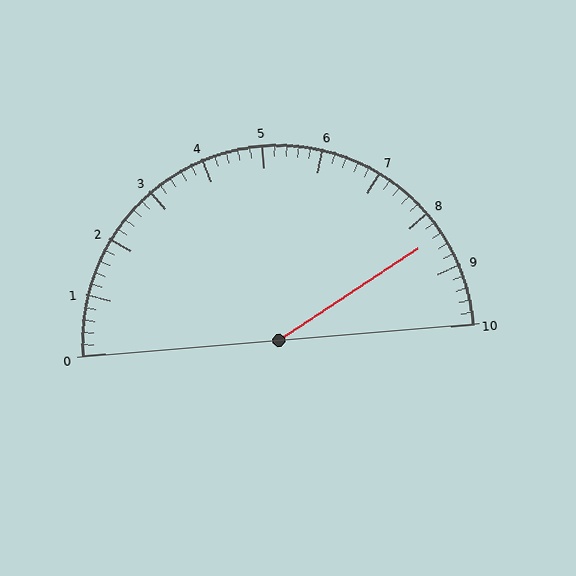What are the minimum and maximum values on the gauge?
The gauge ranges from 0 to 10.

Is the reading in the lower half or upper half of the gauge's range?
The reading is in the upper half of the range (0 to 10).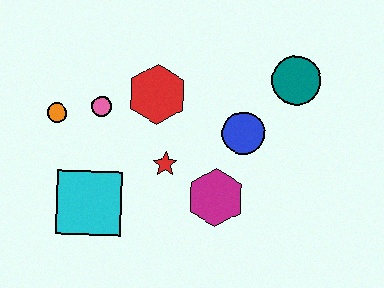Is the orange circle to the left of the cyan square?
Yes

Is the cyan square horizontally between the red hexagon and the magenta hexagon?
No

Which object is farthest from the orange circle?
The teal circle is farthest from the orange circle.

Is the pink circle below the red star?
No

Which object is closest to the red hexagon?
The pink circle is closest to the red hexagon.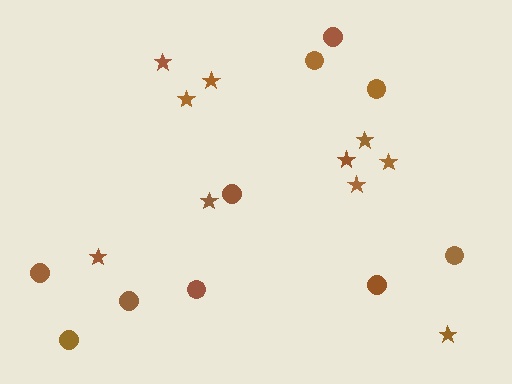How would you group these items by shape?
There are 2 groups: one group of circles (10) and one group of stars (10).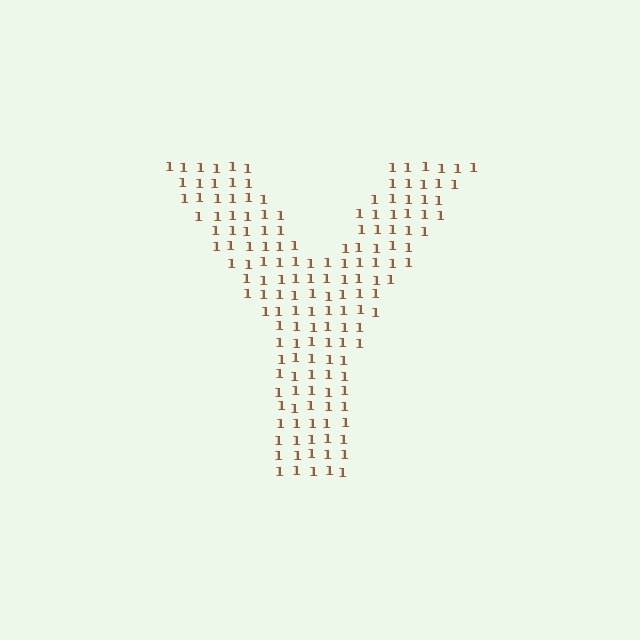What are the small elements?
The small elements are digit 1's.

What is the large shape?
The large shape is the letter Y.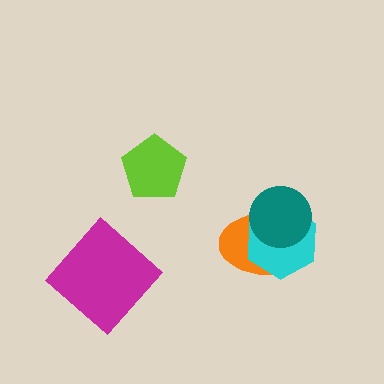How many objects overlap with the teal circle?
2 objects overlap with the teal circle.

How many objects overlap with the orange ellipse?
2 objects overlap with the orange ellipse.